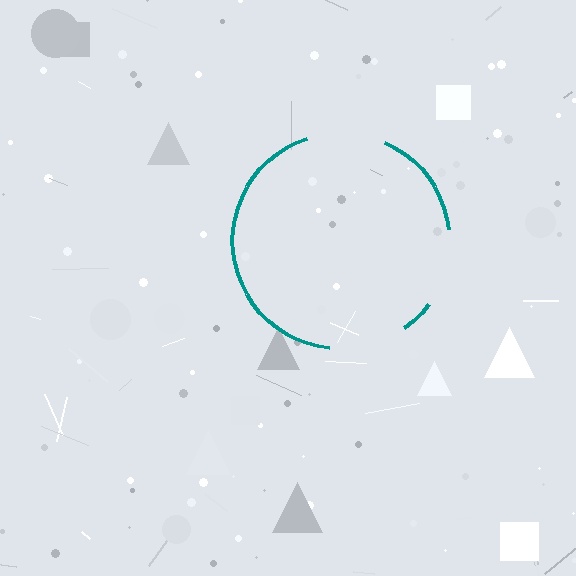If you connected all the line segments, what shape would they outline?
They would outline a circle.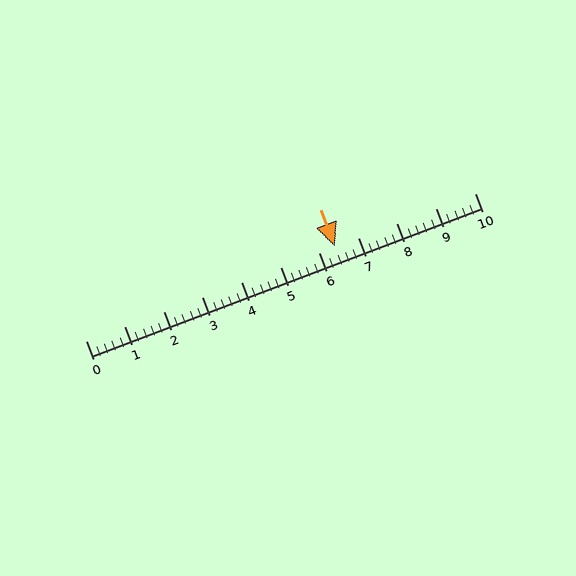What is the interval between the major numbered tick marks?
The major tick marks are spaced 1 units apart.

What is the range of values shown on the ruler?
The ruler shows values from 0 to 10.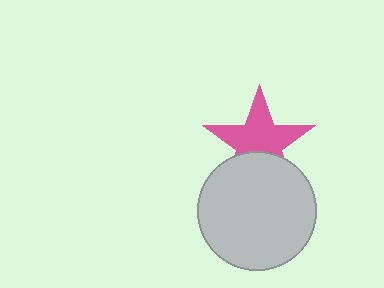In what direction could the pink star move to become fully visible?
The pink star could move up. That would shift it out from behind the light gray circle entirely.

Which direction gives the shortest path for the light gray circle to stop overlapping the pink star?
Moving down gives the shortest separation.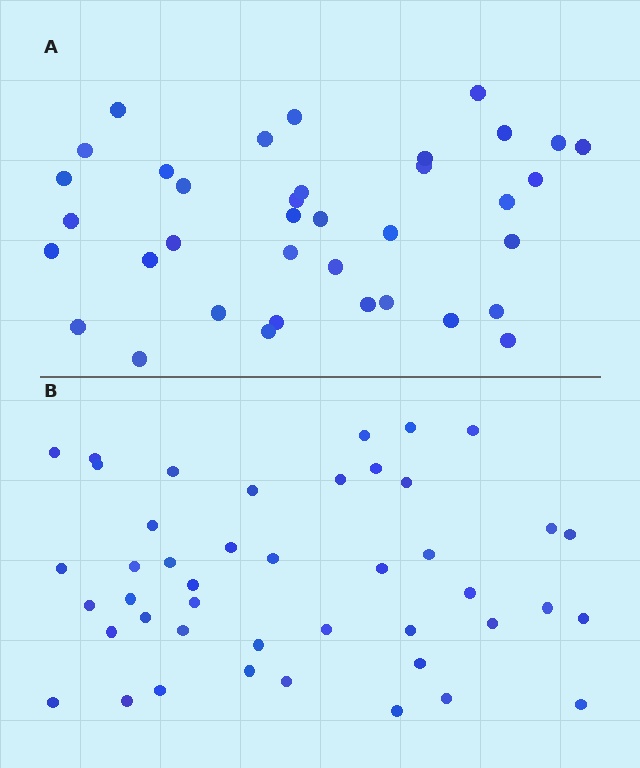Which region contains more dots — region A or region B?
Region B (the bottom region) has more dots.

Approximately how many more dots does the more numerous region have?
Region B has roughly 8 or so more dots than region A.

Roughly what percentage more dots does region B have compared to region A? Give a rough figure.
About 20% more.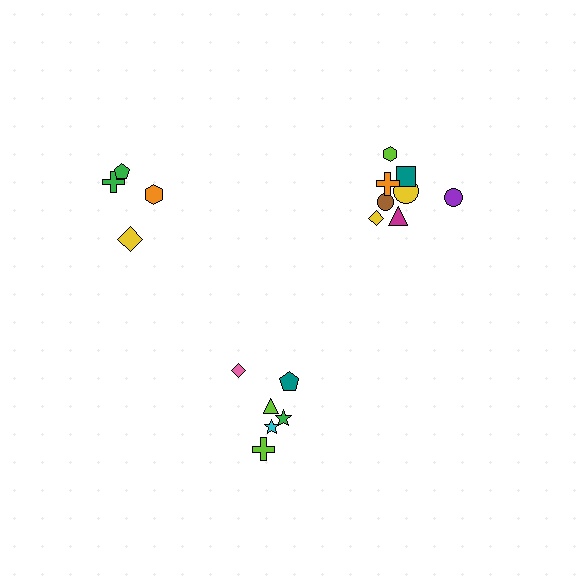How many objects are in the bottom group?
There are 6 objects.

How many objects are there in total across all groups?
There are 18 objects.